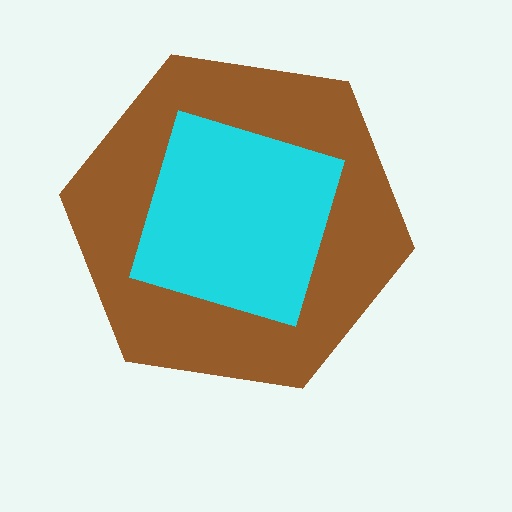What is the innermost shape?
The cyan diamond.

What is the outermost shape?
The brown hexagon.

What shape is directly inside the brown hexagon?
The cyan diamond.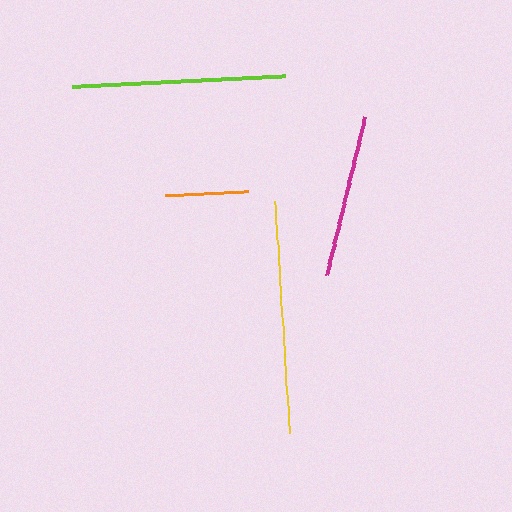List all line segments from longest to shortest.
From longest to shortest: yellow, lime, magenta, orange.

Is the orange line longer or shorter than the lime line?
The lime line is longer than the orange line.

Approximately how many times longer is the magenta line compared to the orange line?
The magenta line is approximately 2.0 times the length of the orange line.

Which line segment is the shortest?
The orange line is the shortest at approximately 83 pixels.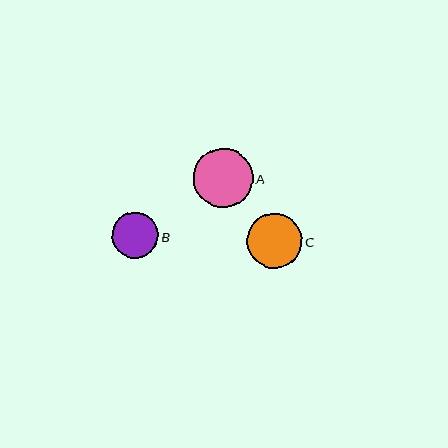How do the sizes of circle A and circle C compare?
Circle A and circle C are approximately the same size.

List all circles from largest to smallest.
From largest to smallest: A, C, B.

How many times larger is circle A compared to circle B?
Circle A is approximately 1.3 times the size of circle B.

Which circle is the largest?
Circle A is the largest with a size of approximately 59 pixels.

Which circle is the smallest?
Circle B is the smallest with a size of approximately 46 pixels.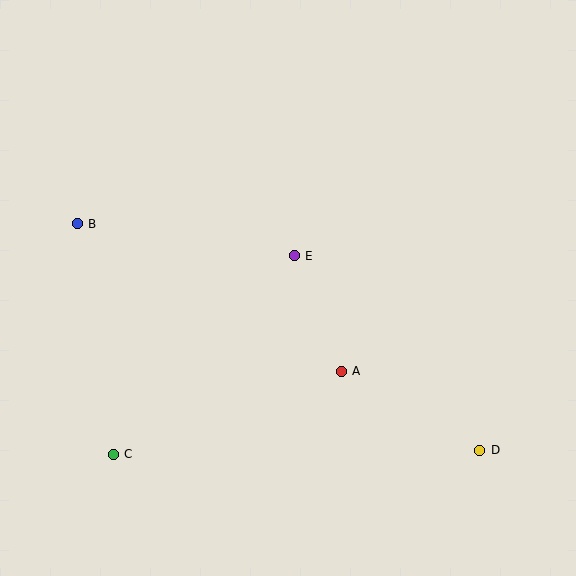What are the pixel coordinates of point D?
Point D is at (480, 450).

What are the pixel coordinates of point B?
Point B is at (77, 224).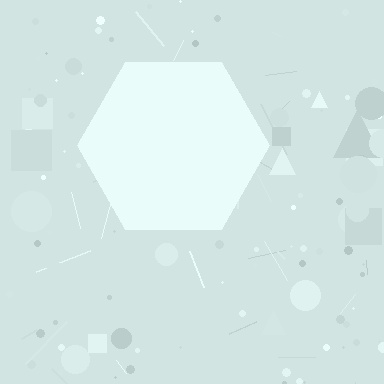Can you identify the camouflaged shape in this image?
The camouflaged shape is a hexagon.